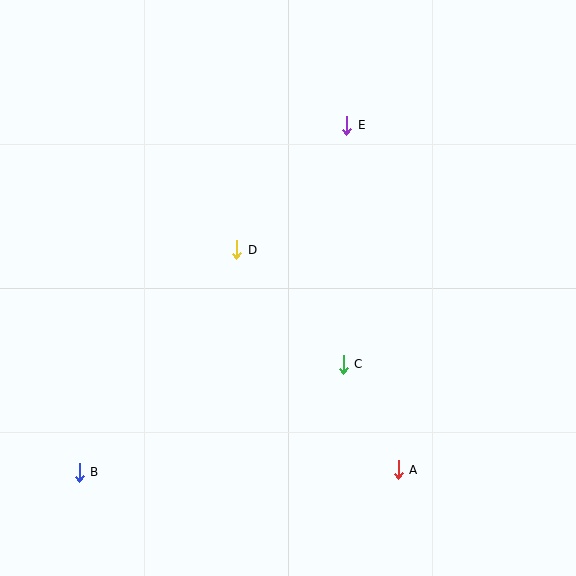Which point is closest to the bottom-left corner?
Point B is closest to the bottom-left corner.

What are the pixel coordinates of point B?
Point B is at (79, 472).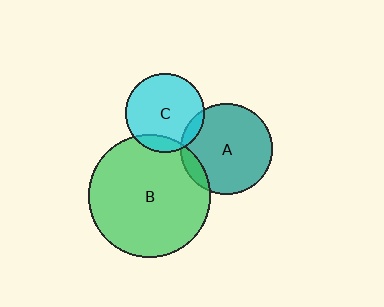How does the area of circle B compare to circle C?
Approximately 2.4 times.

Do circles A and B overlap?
Yes.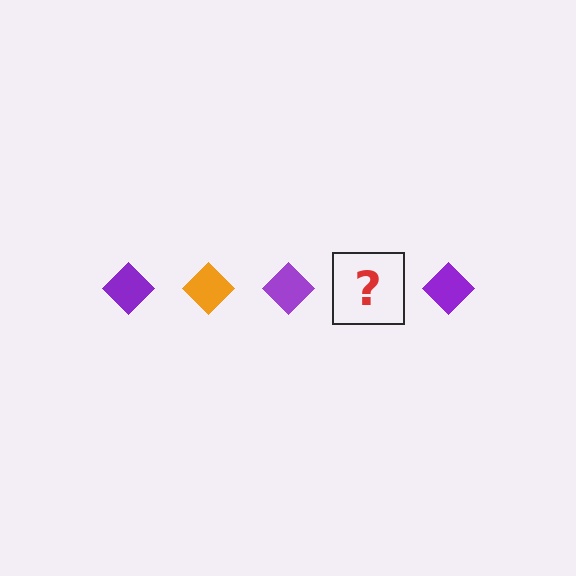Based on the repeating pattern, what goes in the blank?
The blank should be an orange diamond.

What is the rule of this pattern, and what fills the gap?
The rule is that the pattern cycles through purple, orange diamonds. The gap should be filled with an orange diamond.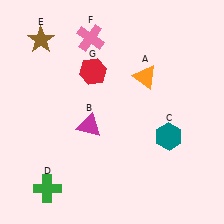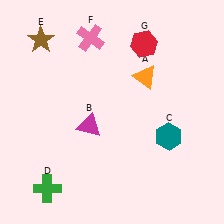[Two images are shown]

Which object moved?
The red hexagon (G) moved right.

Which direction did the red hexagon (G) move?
The red hexagon (G) moved right.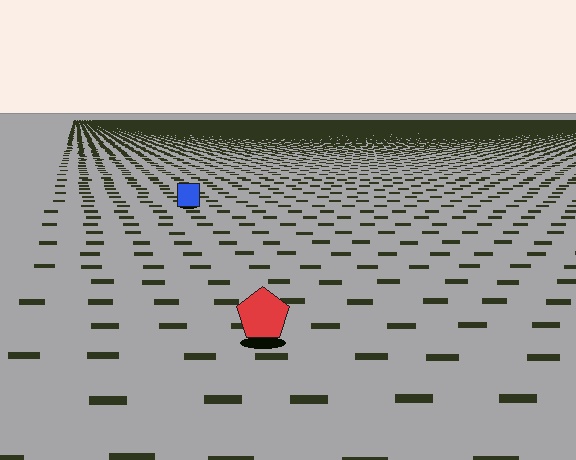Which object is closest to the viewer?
The red pentagon is closest. The texture marks near it are larger and more spread out.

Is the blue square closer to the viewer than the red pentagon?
No. The red pentagon is closer — you can tell from the texture gradient: the ground texture is coarser near it.